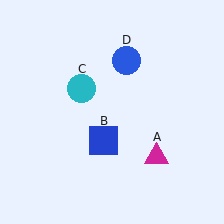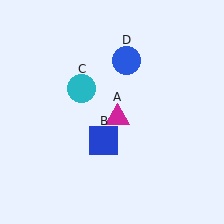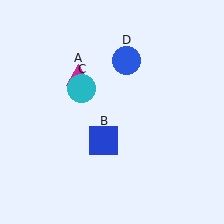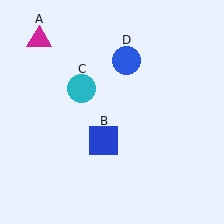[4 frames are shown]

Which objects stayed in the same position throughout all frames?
Blue square (object B) and cyan circle (object C) and blue circle (object D) remained stationary.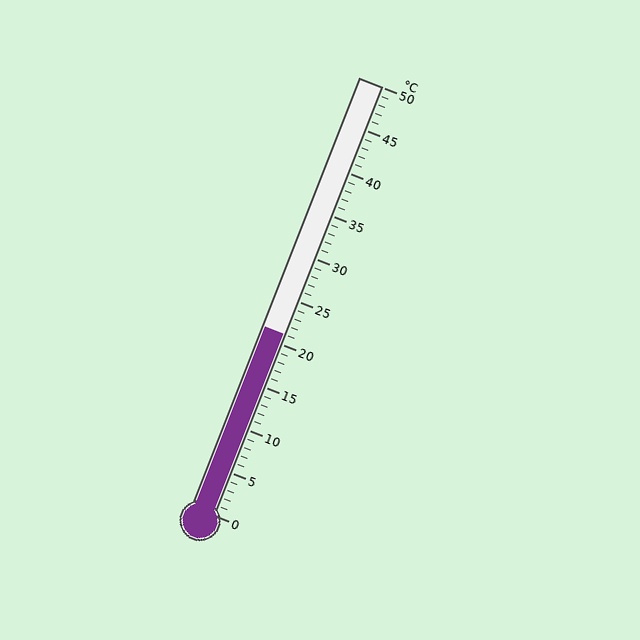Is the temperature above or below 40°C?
The temperature is below 40°C.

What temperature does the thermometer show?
The thermometer shows approximately 21°C.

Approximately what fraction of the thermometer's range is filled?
The thermometer is filled to approximately 40% of its range.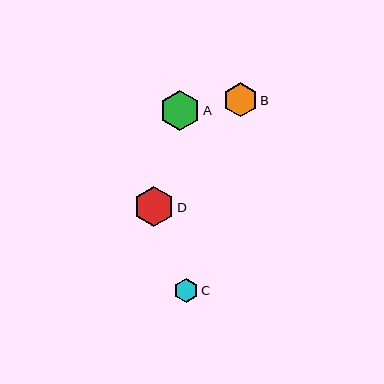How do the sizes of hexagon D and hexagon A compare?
Hexagon D and hexagon A are approximately the same size.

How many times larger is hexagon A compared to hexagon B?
Hexagon A is approximately 1.2 times the size of hexagon B.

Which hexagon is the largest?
Hexagon D is the largest with a size of approximately 41 pixels.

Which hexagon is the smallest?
Hexagon C is the smallest with a size of approximately 24 pixels.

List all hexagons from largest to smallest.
From largest to smallest: D, A, B, C.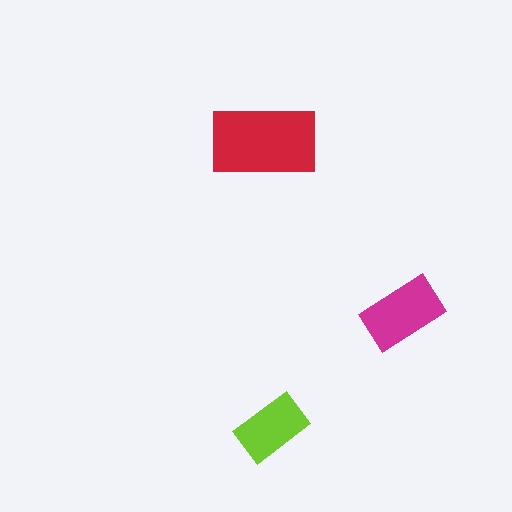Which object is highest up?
The red rectangle is topmost.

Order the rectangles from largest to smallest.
the red one, the magenta one, the lime one.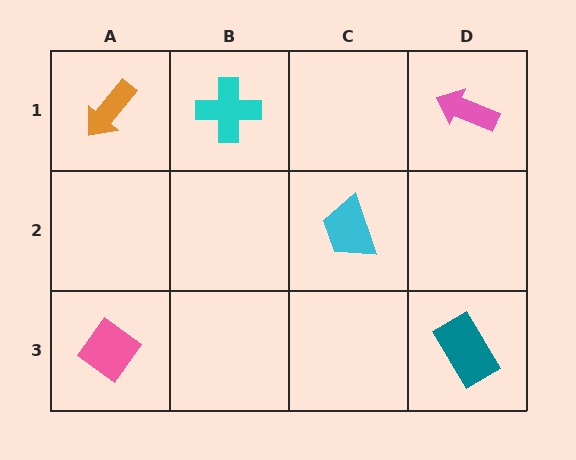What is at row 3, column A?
A pink diamond.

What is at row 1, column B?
A cyan cross.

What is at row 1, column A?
An orange arrow.